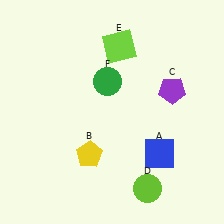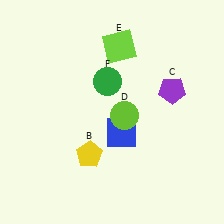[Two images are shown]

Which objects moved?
The objects that moved are: the blue square (A), the lime circle (D).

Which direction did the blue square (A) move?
The blue square (A) moved left.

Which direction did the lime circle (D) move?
The lime circle (D) moved up.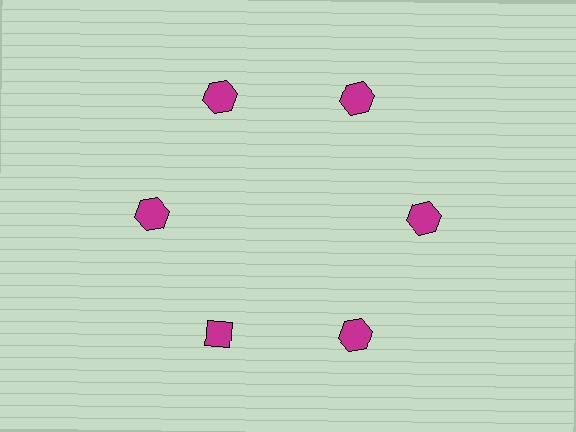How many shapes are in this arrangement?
There are 6 shapes arranged in a ring pattern.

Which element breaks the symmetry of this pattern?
The magenta diamond at roughly the 7 o'clock position breaks the symmetry. All other shapes are magenta hexagons.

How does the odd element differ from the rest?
It has a different shape: diamond instead of hexagon.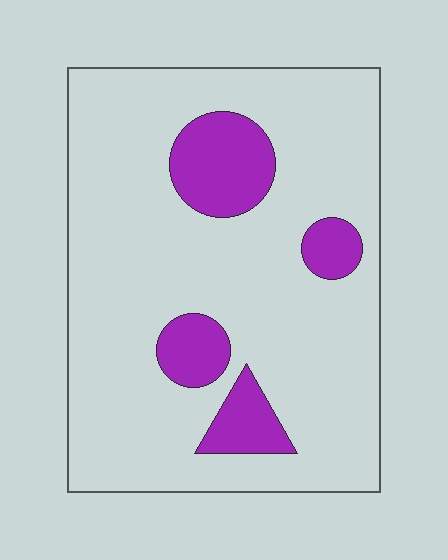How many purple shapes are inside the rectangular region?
4.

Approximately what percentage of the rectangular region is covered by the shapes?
Approximately 15%.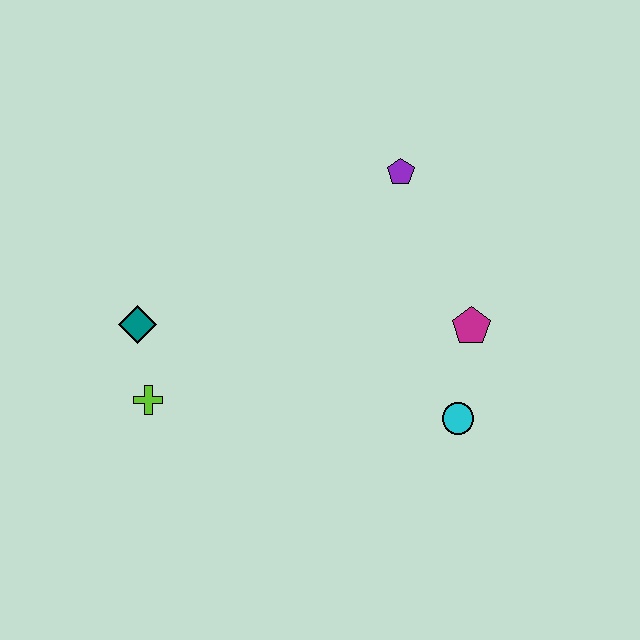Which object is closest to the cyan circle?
The magenta pentagon is closest to the cyan circle.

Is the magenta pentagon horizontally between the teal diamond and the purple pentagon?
No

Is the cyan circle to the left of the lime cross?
No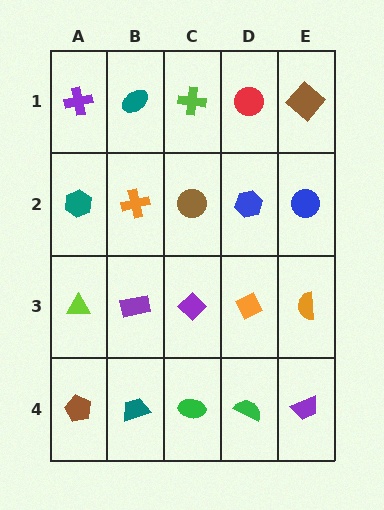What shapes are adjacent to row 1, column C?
A brown circle (row 2, column C), a teal ellipse (row 1, column B), a red circle (row 1, column D).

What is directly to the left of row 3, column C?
A purple rectangle.